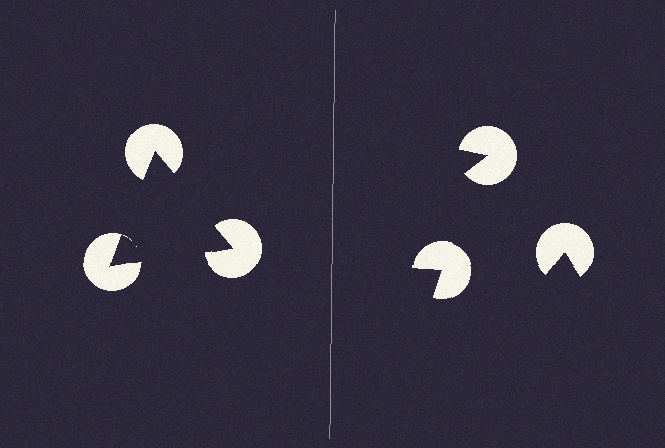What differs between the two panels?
The pac-man discs are positioned identically on both sides; only the wedge orientations differ. On the left they align to a triangle; on the right they are misaligned.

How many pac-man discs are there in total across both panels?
6 — 3 on each side.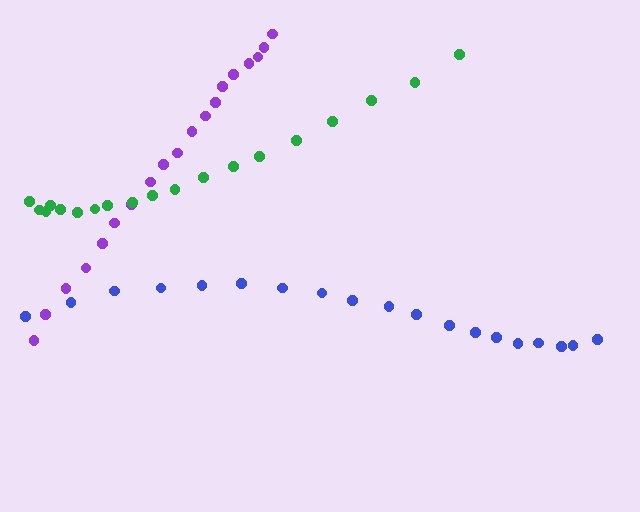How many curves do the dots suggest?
There are 3 distinct paths.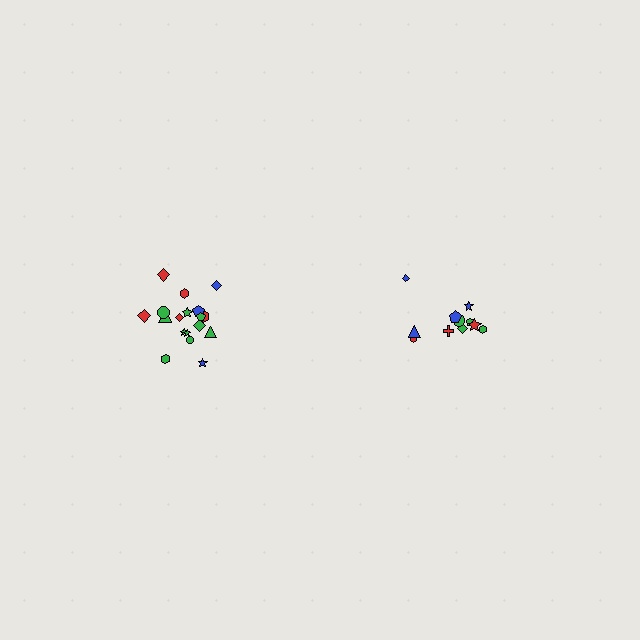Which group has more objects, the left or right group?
The left group.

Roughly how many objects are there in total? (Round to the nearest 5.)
Roughly 30 objects in total.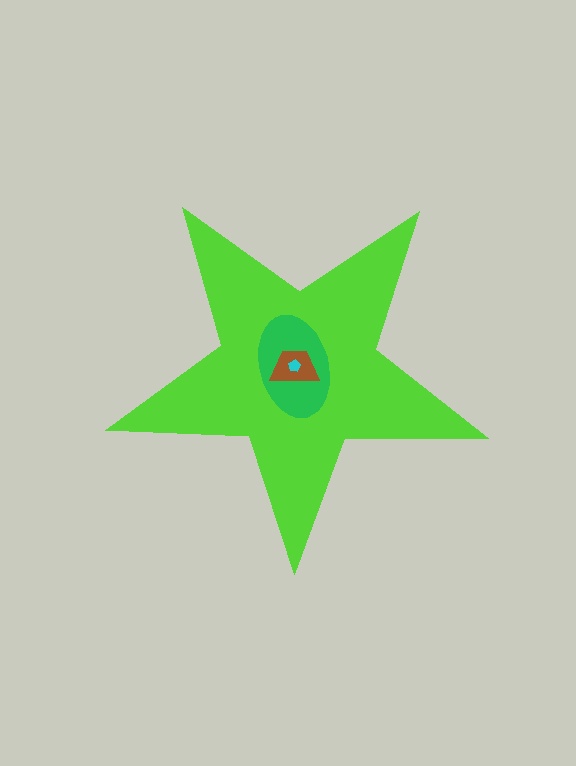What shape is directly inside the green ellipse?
The brown trapezoid.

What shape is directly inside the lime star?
The green ellipse.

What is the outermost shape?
The lime star.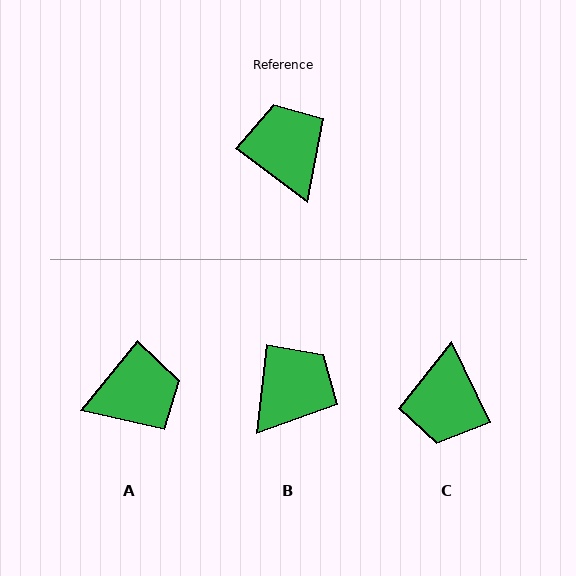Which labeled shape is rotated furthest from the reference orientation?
C, about 152 degrees away.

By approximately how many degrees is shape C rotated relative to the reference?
Approximately 152 degrees counter-clockwise.